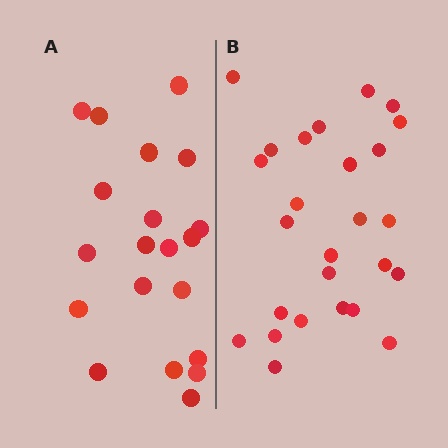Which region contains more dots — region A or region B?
Region B (the right region) has more dots.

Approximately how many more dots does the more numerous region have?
Region B has about 6 more dots than region A.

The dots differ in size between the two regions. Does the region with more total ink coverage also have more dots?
No. Region A has more total ink coverage because its dots are larger, but region B actually contains more individual dots. Total area can be misleading — the number of items is what matters here.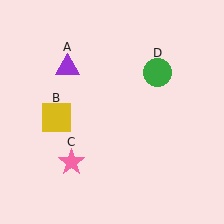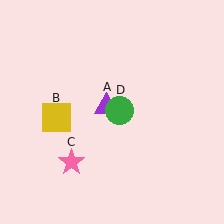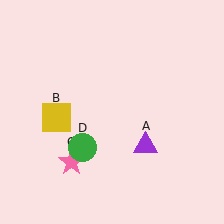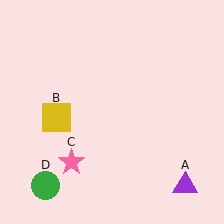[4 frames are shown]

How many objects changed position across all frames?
2 objects changed position: purple triangle (object A), green circle (object D).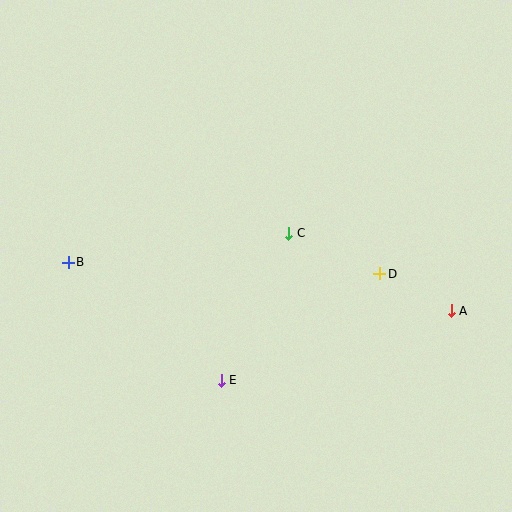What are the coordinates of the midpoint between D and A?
The midpoint between D and A is at (415, 292).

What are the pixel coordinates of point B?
Point B is at (68, 262).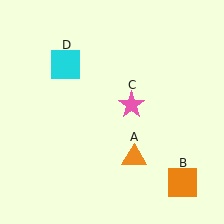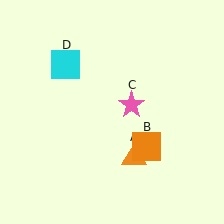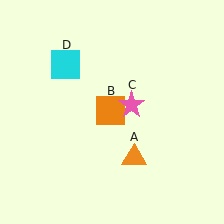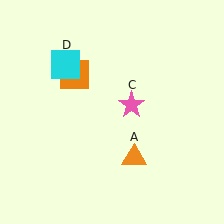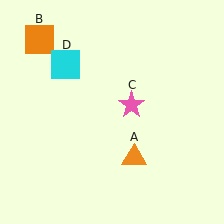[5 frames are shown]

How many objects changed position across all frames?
1 object changed position: orange square (object B).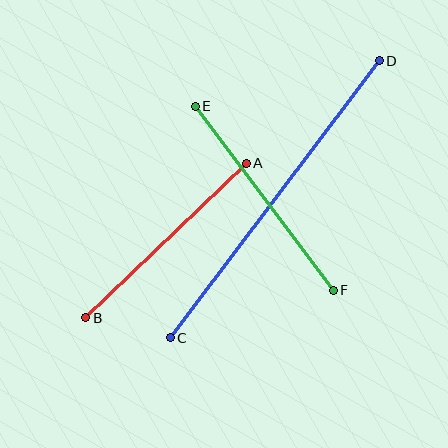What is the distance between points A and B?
The distance is approximately 222 pixels.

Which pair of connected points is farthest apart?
Points C and D are farthest apart.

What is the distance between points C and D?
The distance is approximately 347 pixels.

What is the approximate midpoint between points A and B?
The midpoint is at approximately (166, 240) pixels.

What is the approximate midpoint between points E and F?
The midpoint is at approximately (264, 198) pixels.